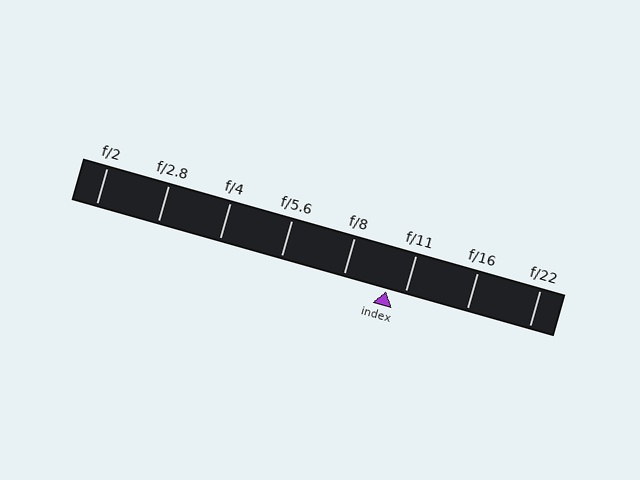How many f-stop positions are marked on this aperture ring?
There are 8 f-stop positions marked.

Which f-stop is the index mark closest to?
The index mark is closest to f/11.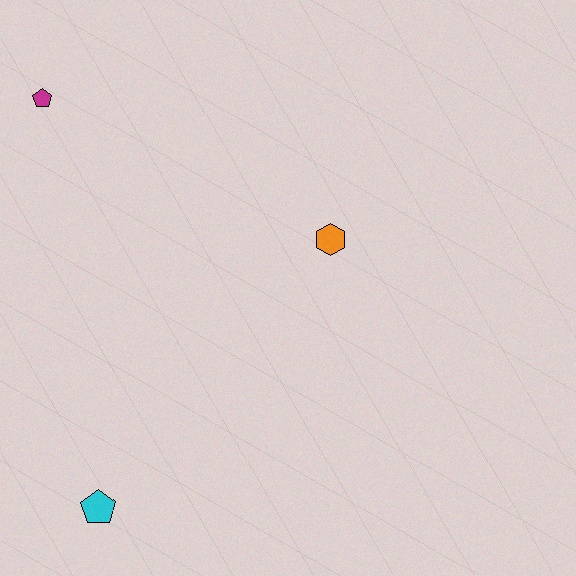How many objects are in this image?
There are 3 objects.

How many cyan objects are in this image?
There is 1 cyan object.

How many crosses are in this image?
There are no crosses.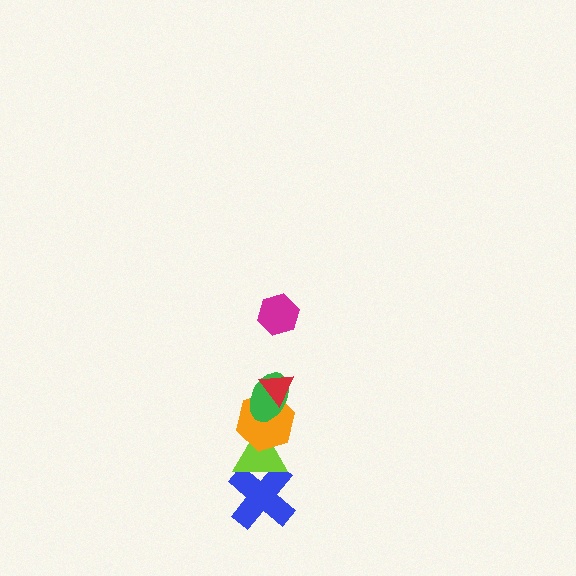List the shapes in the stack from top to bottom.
From top to bottom: the magenta hexagon, the red triangle, the green ellipse, the orange hexagon, the lime triangle, the blue cross.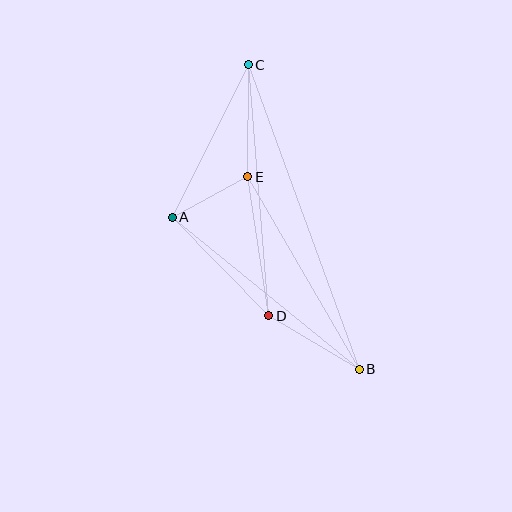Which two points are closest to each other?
Points A and E are closest to each other.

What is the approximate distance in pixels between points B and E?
The distance between B and E is approximately 222 pixels.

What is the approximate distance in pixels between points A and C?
The distance between A and C is approximately 171 pixels.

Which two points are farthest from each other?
Points B and C are farthest from each other.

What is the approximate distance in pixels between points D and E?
The distance between D and E is approximately 141 pixels.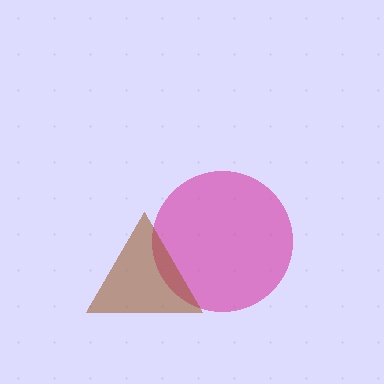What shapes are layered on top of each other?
The layered shapes are: a magenta circle, a brown triangle.